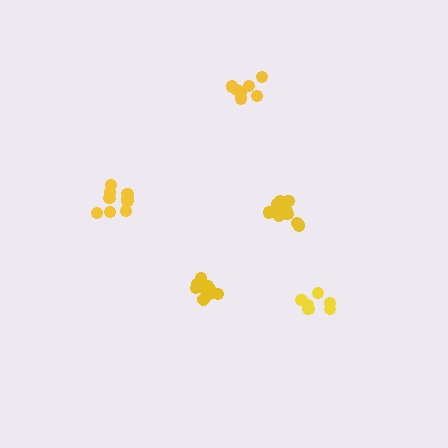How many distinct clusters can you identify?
There are 5 distinct clusters.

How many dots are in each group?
Group 1: 9 dots, Group 2: 11 dots, Group 3: 6 dots, Group 4: 7 dots, Group 5: 10 dots (43 total).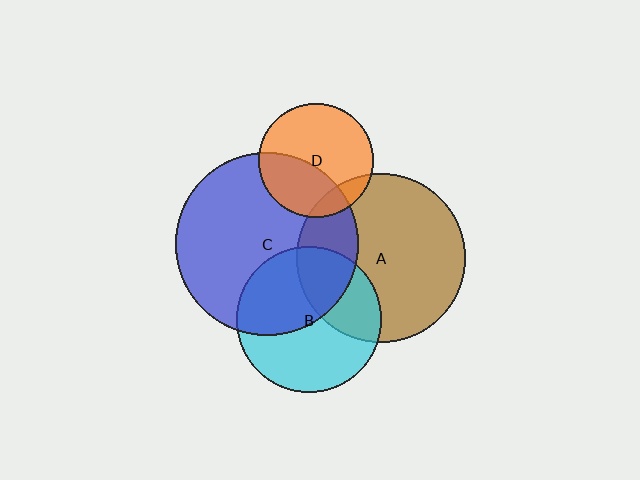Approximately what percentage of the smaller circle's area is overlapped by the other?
Approximately 25%.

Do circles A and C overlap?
Yes.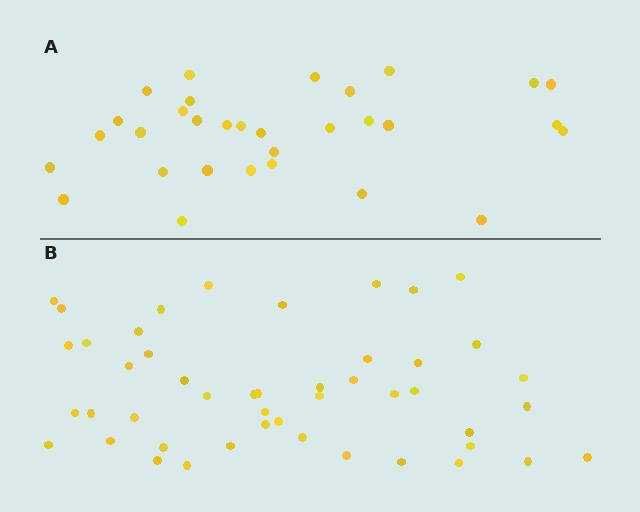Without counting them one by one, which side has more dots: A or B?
Region B (the bottom region) has more dots.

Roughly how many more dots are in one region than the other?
Region B has approximately 15 more dots than region A.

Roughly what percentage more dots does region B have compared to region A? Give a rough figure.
About 50% more.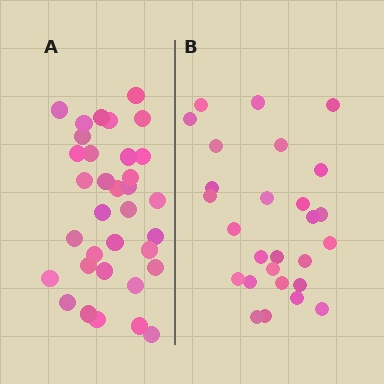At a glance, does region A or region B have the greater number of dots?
Region A (the left region) has more dots.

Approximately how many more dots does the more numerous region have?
Region A has roughly 8 or so more dots than region B.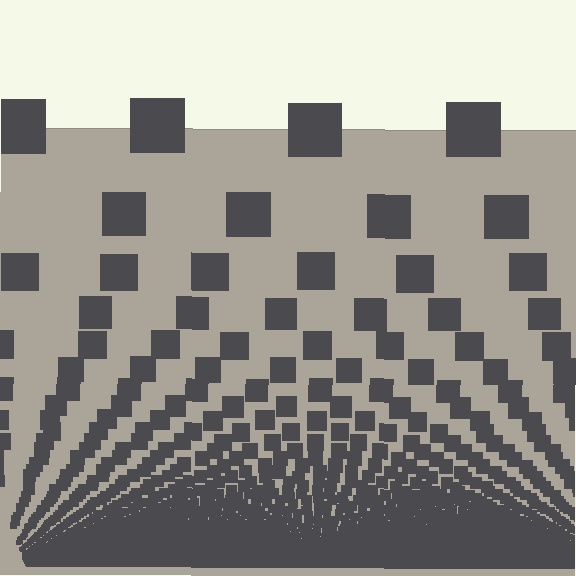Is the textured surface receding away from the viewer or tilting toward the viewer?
The surface appears to tilt toward the viewer. Texture elements get larger and sparser toward the top.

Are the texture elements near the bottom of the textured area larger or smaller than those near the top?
Smaller. The gradient is inverted — elements near the bottom are smaller and denser.